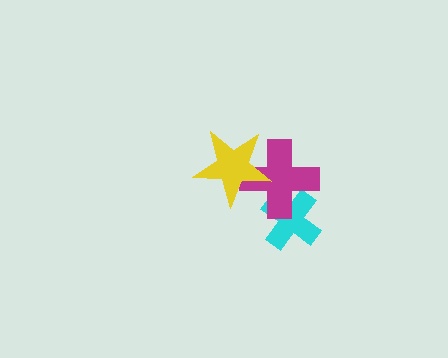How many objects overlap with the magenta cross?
2 objects overlap with the magenta cross.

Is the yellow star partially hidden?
No, no other shape covers it.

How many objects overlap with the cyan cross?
1 object overlaps with the cyan cross.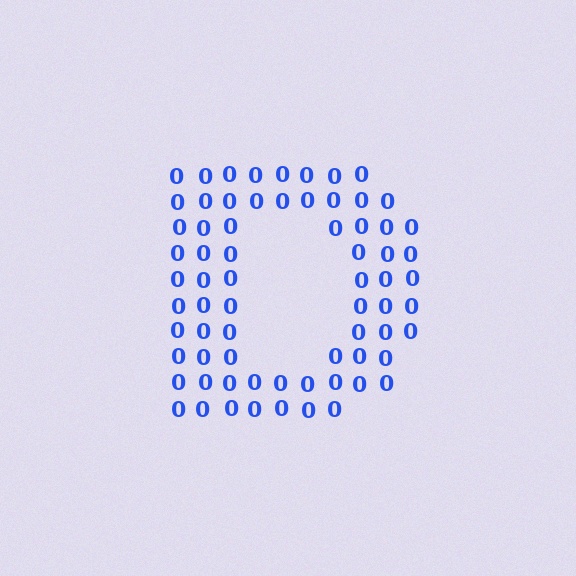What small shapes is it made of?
It is made of small digit 0's.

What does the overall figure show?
The overall figure shows the letter D.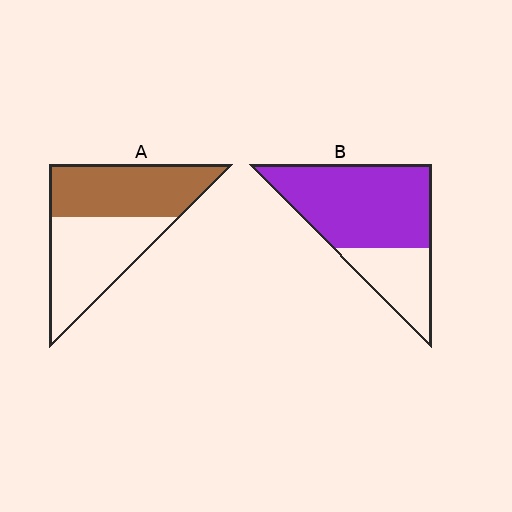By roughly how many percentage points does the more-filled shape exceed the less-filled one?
By roughly 20 percentage points (B over A).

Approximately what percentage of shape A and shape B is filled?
A is approximately 50% and B is approximately 70%.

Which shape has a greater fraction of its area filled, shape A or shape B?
Shape B.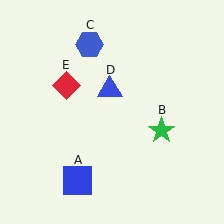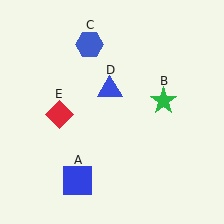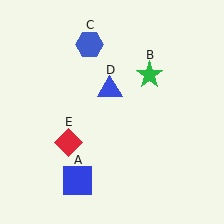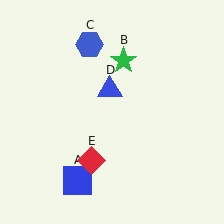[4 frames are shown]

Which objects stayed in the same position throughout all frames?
Blue square (object A) and blue hexagon (object C) and blue triangle (object D) remained stationary.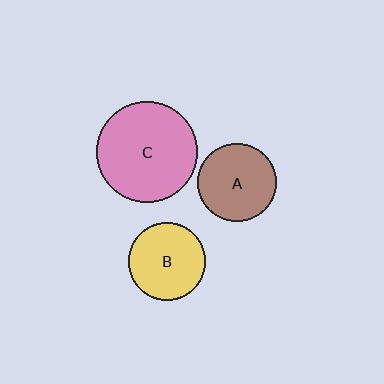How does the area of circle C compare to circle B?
Approximately 1.7 times.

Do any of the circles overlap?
No, none of the circles overlap.